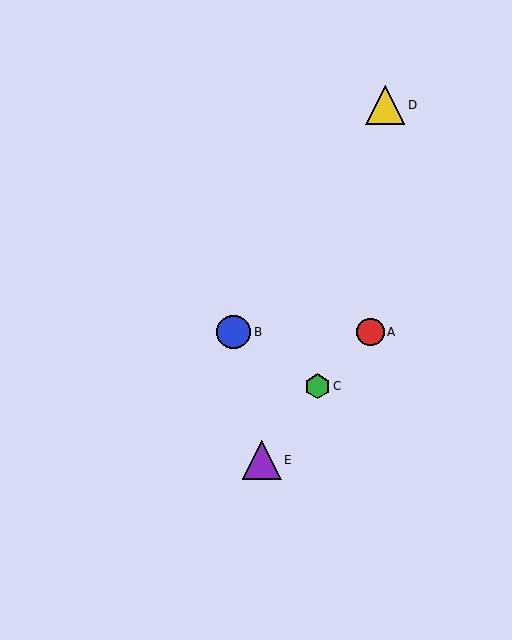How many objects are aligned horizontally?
2 objects (A, B) are aligned horizontally.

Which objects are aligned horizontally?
Objects A, B are aligned horizontally.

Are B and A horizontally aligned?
Yes, both are at y≈332.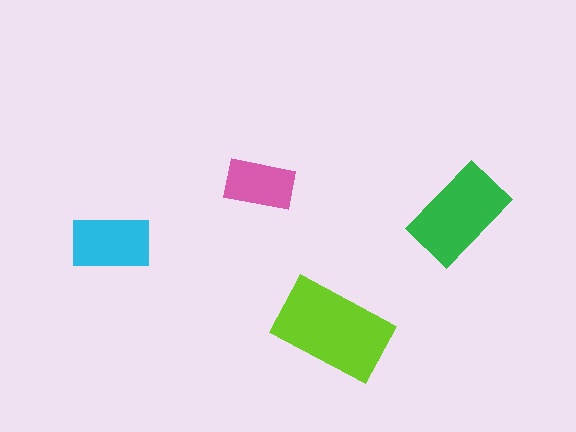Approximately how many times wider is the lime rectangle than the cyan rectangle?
About 1.5 times wider.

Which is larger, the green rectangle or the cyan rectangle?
The green one.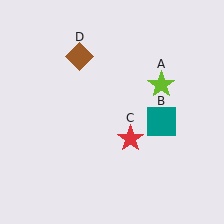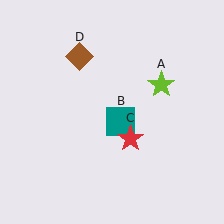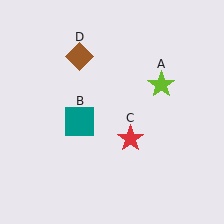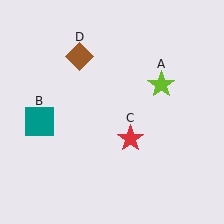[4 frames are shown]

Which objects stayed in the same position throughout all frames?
Lime star (object A) and red star (object C) and brown diamond (object D) remained stationary.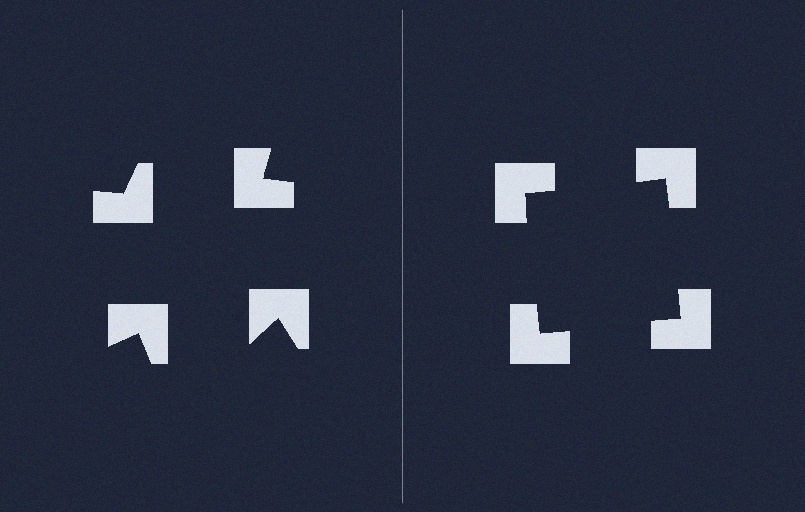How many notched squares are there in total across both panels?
8 — 4 on each side.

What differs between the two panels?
The notched squares are positioned identically on both sides; only the wedge orientations differ. On the right they align to a square; on the left they are misaligned.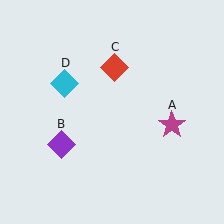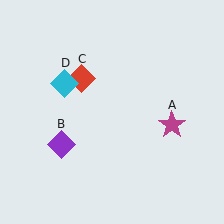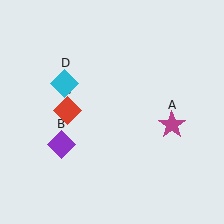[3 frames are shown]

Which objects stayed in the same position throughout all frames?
Magenta star (object A) and purple diamond (object B) and cyan diamond (object D) remained stationary.